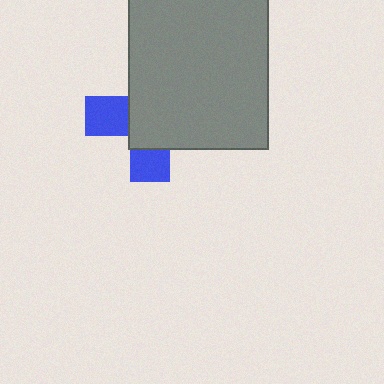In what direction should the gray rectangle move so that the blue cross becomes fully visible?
The gray rectangle should move toward the upper-right. That is the shortest direction to clear the overlap and leave the blue cross fully visible.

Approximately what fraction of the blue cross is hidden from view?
Roughly 66% of the blue cross is hidden behind the gray rectangle.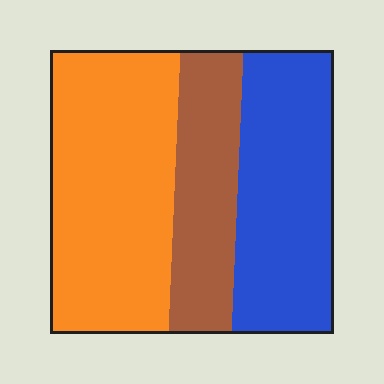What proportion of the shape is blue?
Blue takes up between a third and a half of the shape.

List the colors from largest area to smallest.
From largest to smallest: orange, blue, brown.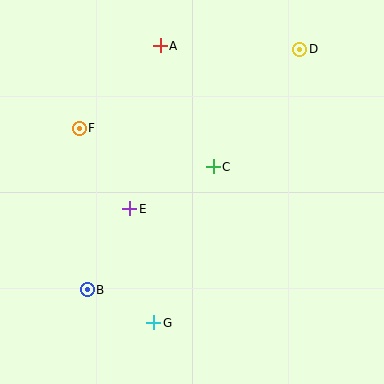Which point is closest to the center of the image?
Point C at (213, 167) is closest to the center.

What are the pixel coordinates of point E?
Point E is at (129, 209).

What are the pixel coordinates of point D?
Point D is at (300, 49).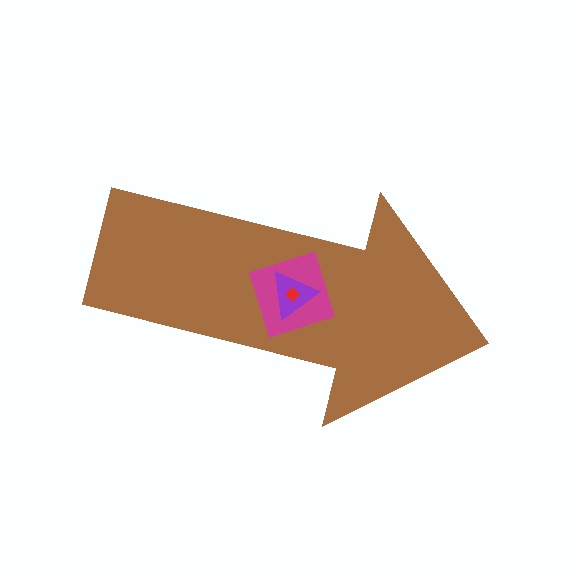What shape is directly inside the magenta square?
The purple triangle.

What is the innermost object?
The red diamond.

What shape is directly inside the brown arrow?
The magenta square.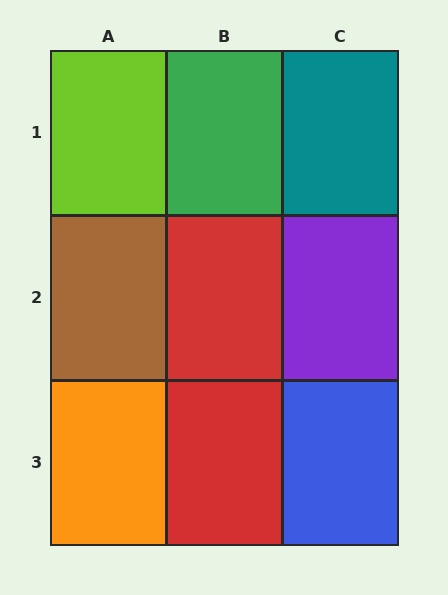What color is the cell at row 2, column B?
Red.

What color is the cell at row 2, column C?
Purple.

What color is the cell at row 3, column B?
Red.